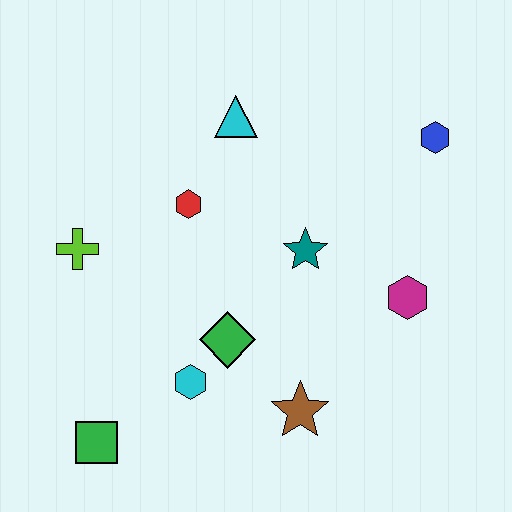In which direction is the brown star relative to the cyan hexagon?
The brown star is to the right of the cyan hexagon.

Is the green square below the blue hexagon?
Yes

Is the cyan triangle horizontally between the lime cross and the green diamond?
No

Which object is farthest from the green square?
The blue hexagon is farthest from the green square.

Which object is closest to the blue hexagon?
The magenta hexagon is closest to the blue hexagon.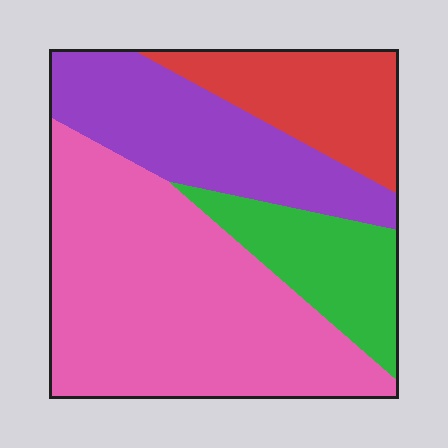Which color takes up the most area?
Pink, at roughly 45%.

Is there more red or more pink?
Pink.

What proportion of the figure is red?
Red covers about 15% of the figure.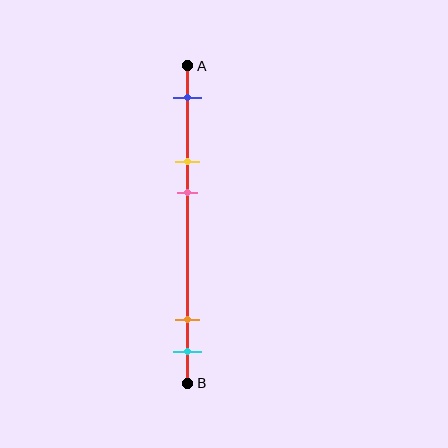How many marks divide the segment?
There are 5 marks dividing the segment.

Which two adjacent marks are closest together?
The orange and cyan marks are the closest adjacent pair.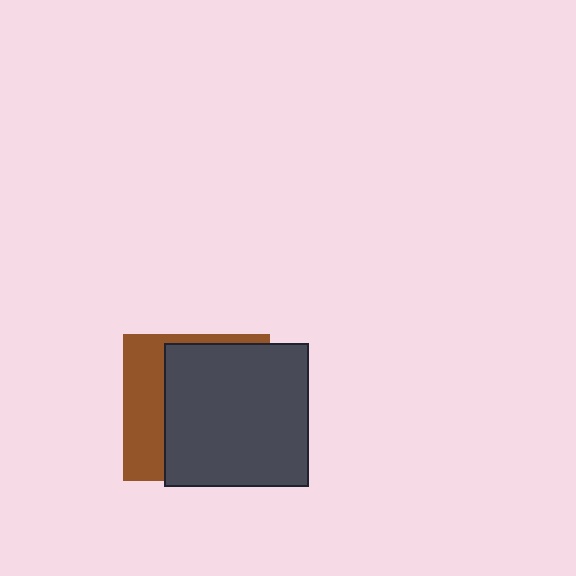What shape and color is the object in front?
The object in front is a dark gray square.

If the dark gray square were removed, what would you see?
You would see the complete brown square.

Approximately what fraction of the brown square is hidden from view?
Roughly 68% of the brown square is hidden behind the dark gray square.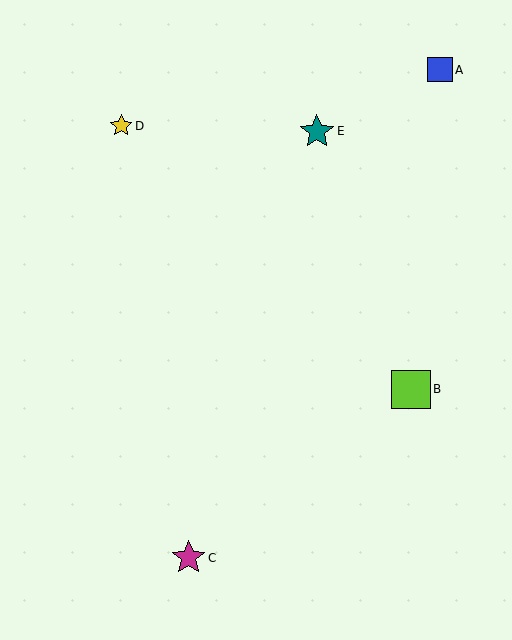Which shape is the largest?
The lime square (labeled B) is the largest.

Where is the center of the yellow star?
The center of the yellow star is at (121, 126).